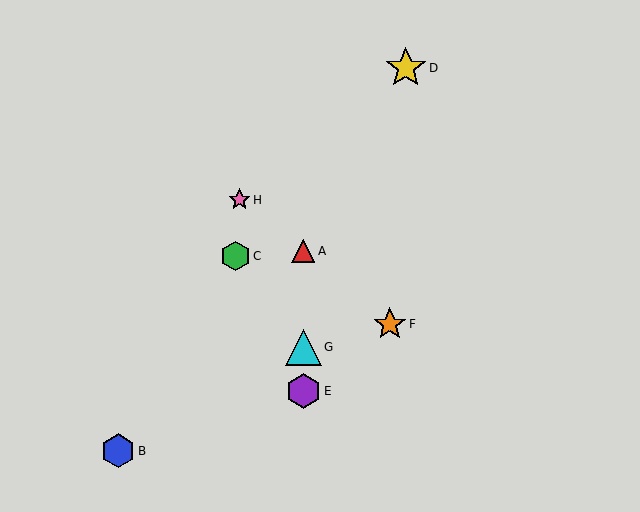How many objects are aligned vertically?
3 objects (A, E, G) are aligned vertically.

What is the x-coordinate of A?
Object A is at x≈303.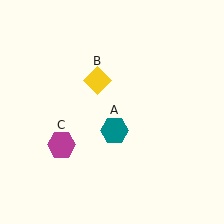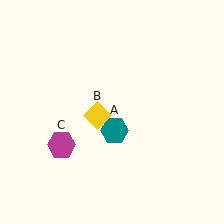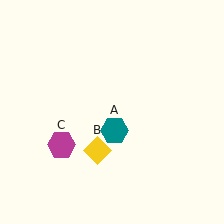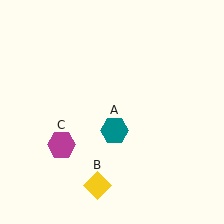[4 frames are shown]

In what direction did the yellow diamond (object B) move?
The yellow diamond (object B) moved down.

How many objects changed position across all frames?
1 object changed position: yellow diamond (object B).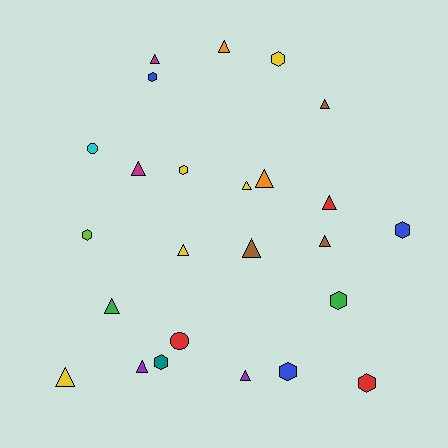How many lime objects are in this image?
There is 1 lime object.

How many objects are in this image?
There are 25 objects.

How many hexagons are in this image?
There are 9 hexagons.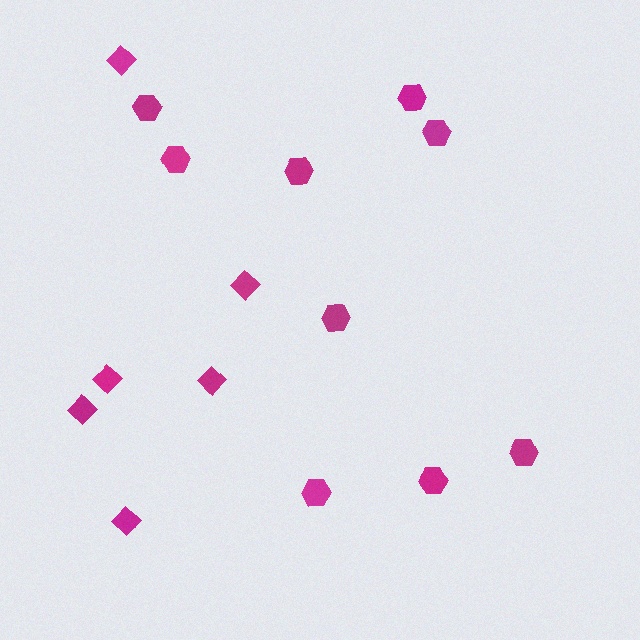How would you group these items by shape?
There are 2 groups: one group of hexagons (9) and one group of diamonds (6).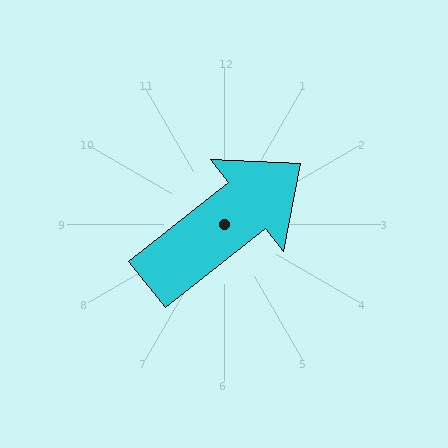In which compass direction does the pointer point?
Northeast.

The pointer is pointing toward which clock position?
Roughly 2 o'clock.